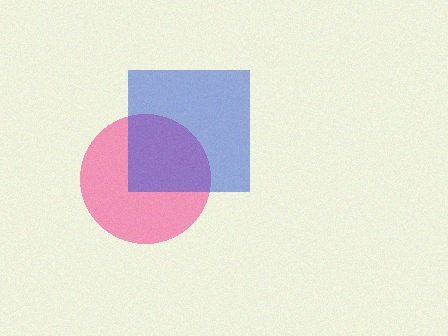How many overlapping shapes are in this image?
There are 2 overlapping shapes in the image.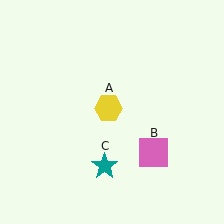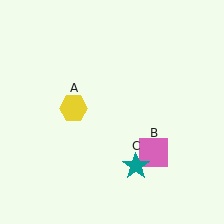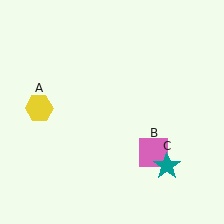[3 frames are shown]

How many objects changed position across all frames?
2 objects changed position: yellow hexagon (object A), teal star (object C).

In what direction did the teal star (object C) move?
The teal star (object C) moved right.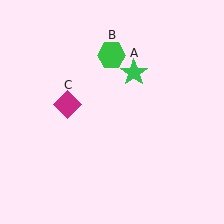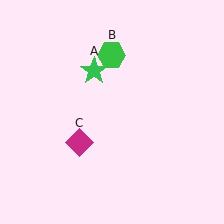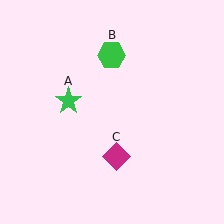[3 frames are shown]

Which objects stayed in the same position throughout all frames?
Green hexagon (object B) remained stationary.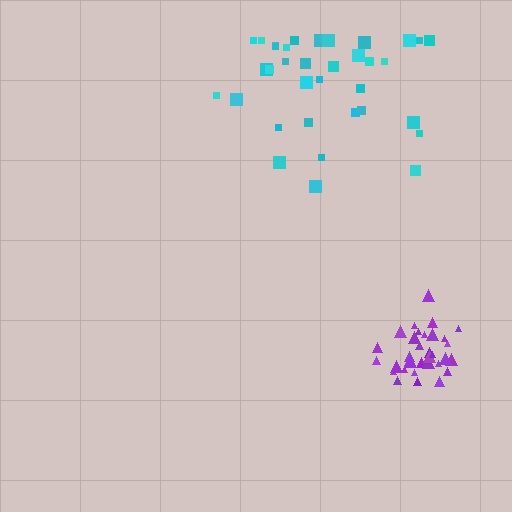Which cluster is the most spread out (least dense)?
Cyan.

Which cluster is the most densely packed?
Purple.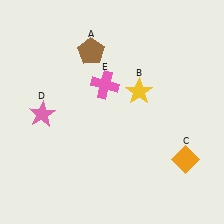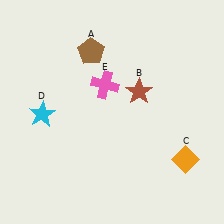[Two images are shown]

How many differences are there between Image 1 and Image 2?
There are 2 differences between the two images.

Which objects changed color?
B changed from yellow to brown. D changed from pink to cyan.